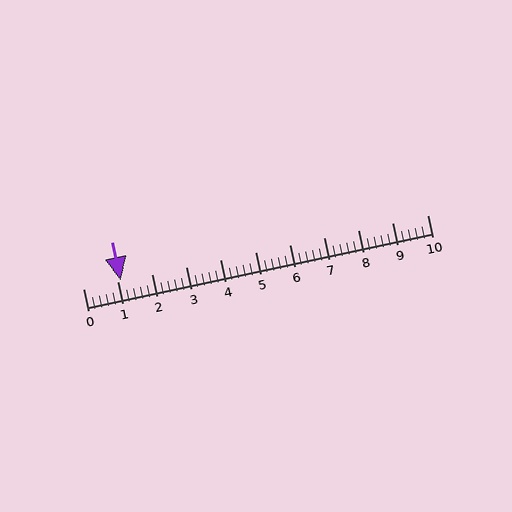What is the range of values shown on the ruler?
The ruler shows values from 0 to 10.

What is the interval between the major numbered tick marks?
The major tick marks are spaced 1 units apart.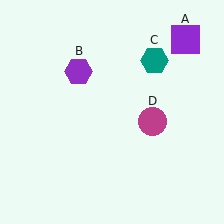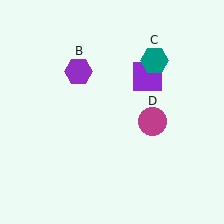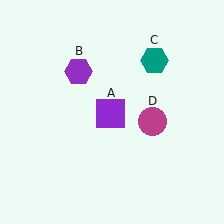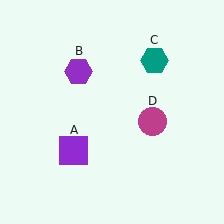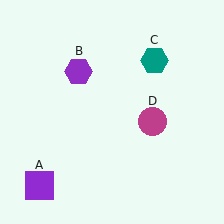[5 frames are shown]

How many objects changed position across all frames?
1 object changed position: purple square (object A).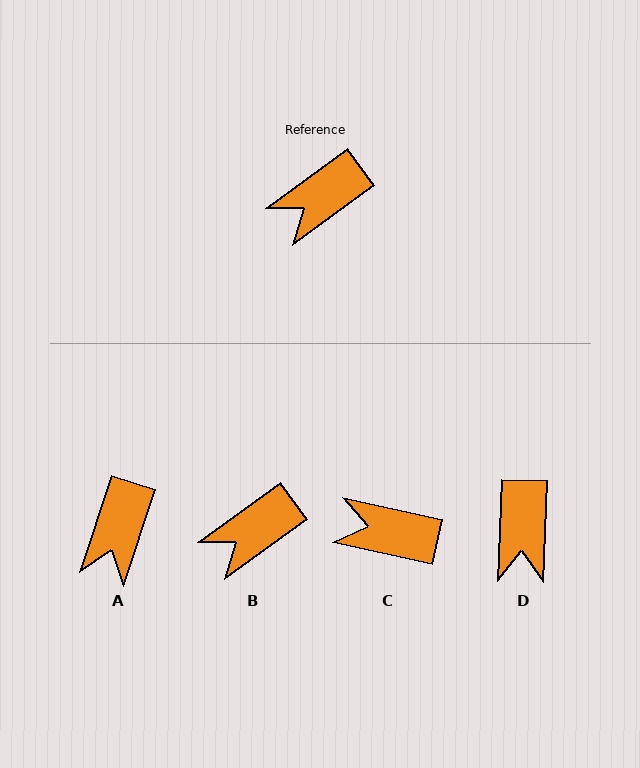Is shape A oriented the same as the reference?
No, it is off by about 36 degrees.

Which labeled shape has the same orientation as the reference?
B.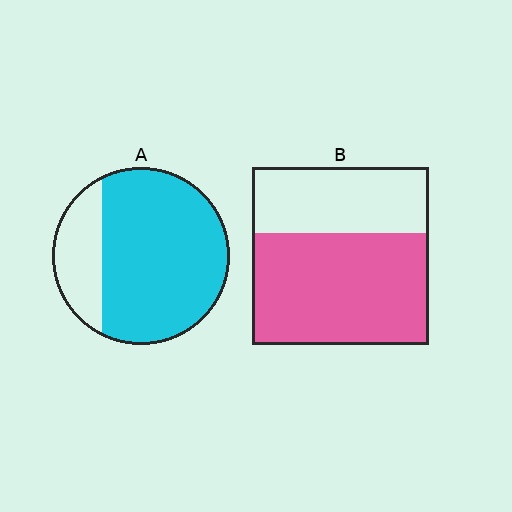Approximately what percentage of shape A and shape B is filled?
A is approximately 75% and B is approximately 65%.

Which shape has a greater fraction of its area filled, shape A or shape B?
Shape A.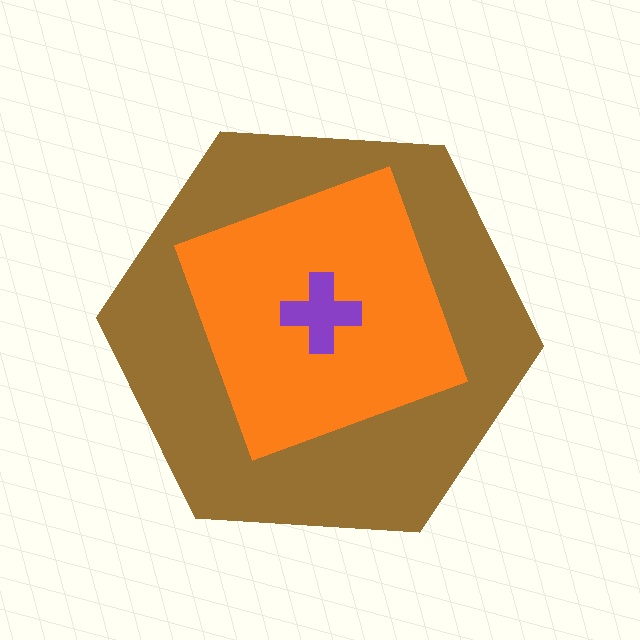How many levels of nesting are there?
3.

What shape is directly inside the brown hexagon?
The orange diamond.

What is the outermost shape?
The brown hexagon.